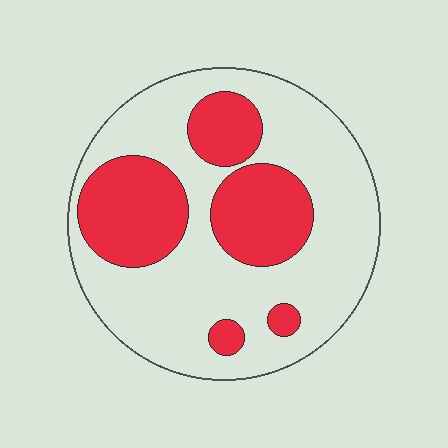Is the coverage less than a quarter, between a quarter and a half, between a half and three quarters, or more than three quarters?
Between a quarter and a half.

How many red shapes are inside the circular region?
5.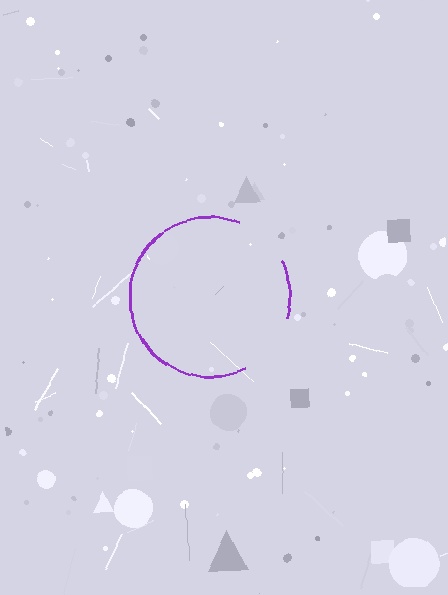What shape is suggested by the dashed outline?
The dashed outline suggests a circle.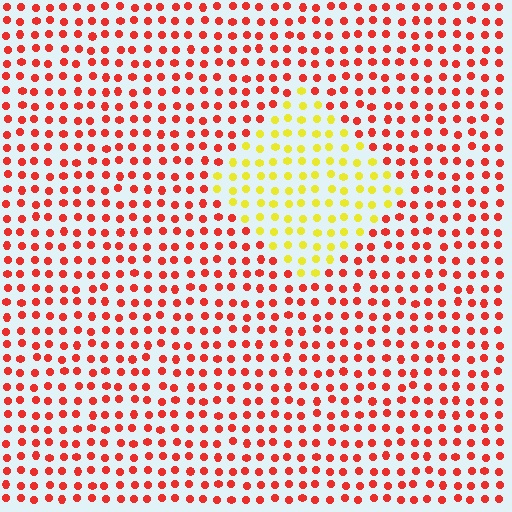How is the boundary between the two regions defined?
The boundary is defined purely by a slight shift in hue (about 60 degrees). Spacing, size, and orientation are identical on both sides.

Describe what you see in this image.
The image is filled with small red elements in a uniform arrangement. A diamond-shaped region is visible where the elements are tinted to a slightly different hue, forming a subtle color boundary.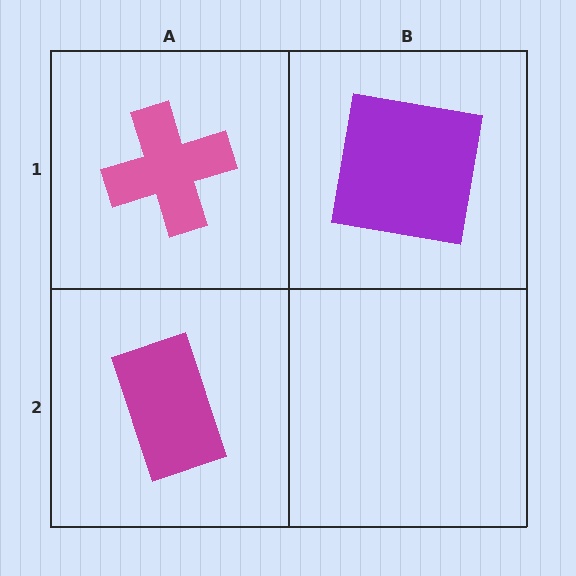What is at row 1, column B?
A purple square.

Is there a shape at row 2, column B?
No, that cell is empty.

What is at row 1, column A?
A pink cross.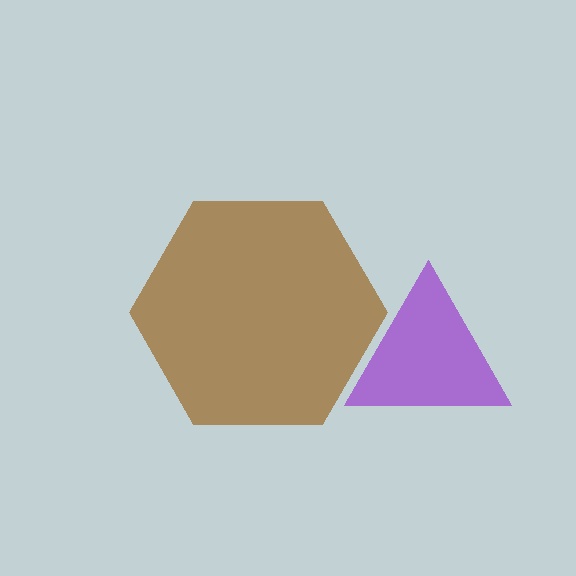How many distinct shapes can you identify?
There are 2 distinct shapes: a purple triangle, a brown hexagon.